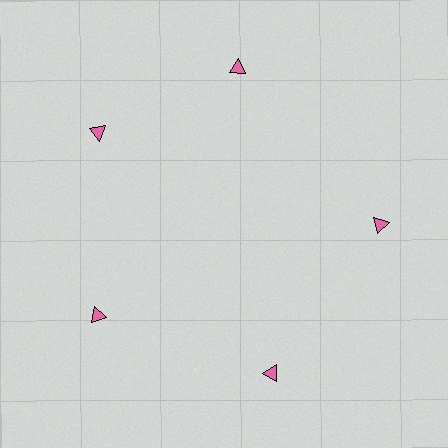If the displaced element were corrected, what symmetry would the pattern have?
It would have 5-fold rotational symmetry — the pattern would map onto itself every 72 degrees.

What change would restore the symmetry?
The symmetry would be restored by rotating it back into even spacing with its neighbors so that all 5 triangles sit at equal angles and equal distance from the center.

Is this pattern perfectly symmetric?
No. The 5 pink triangles are arranged in a ring, but one element near the 1 o'clock position is rotated out of alignment along the ring, breaking the 5-fold rotational symmetry.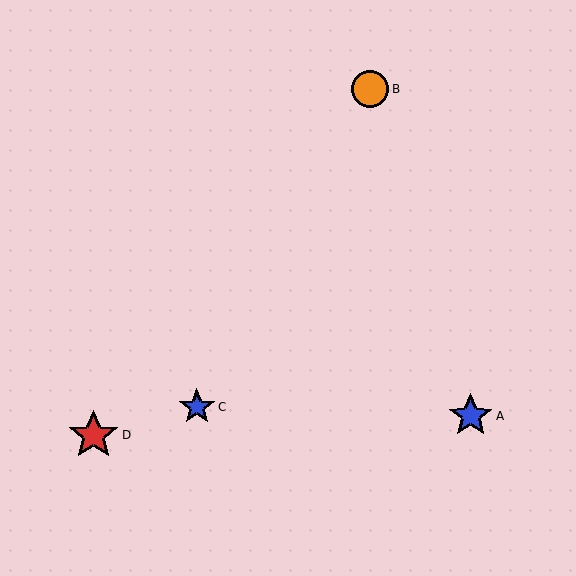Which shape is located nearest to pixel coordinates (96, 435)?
The red star (labeled D) at (93, 435) is nearest to that location.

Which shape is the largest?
The red star (labeled D) is the largest.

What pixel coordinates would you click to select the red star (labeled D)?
Click at (93, 435) to select the red star D.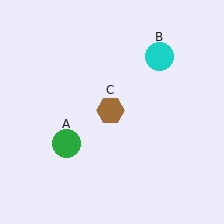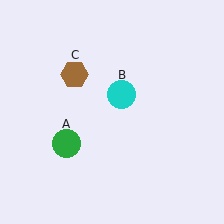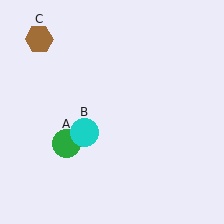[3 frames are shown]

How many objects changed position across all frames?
2 objects changed position: cyan circle (object B), brown hexagon (object C).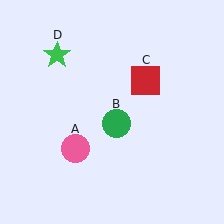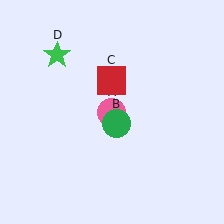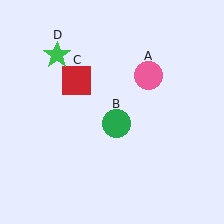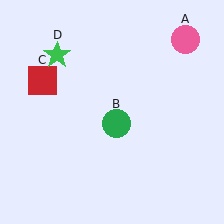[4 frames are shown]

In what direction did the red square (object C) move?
The red square (object C) moved left.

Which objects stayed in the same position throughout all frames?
Green circle (object B) and green star (object D) remained stationary.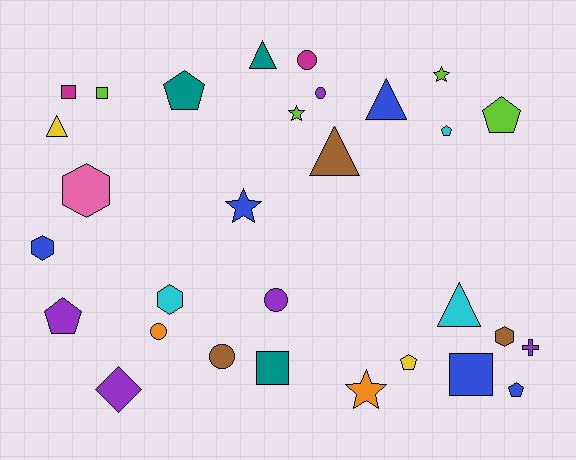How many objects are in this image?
There are 30 objects.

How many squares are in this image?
There are 4 squares.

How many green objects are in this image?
There are no green objects.